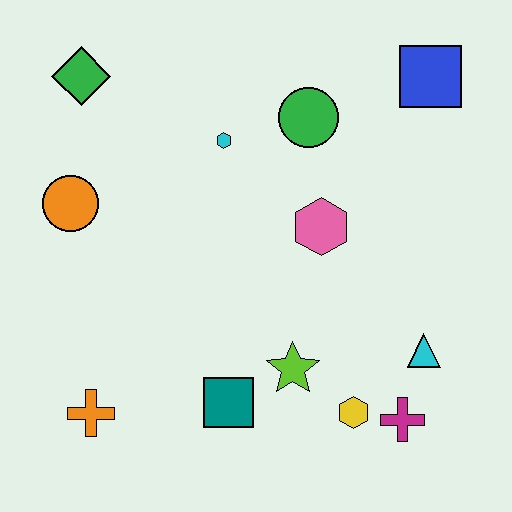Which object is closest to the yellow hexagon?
The magenta cross is closest to the yellow hexagon.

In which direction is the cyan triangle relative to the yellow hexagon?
The cyan triangle is to the right of the yellow hexagon.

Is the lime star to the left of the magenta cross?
Yes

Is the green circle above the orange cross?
Yes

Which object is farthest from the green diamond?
The magenta cross is farthest from the green diamond.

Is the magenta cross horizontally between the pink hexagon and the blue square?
Yes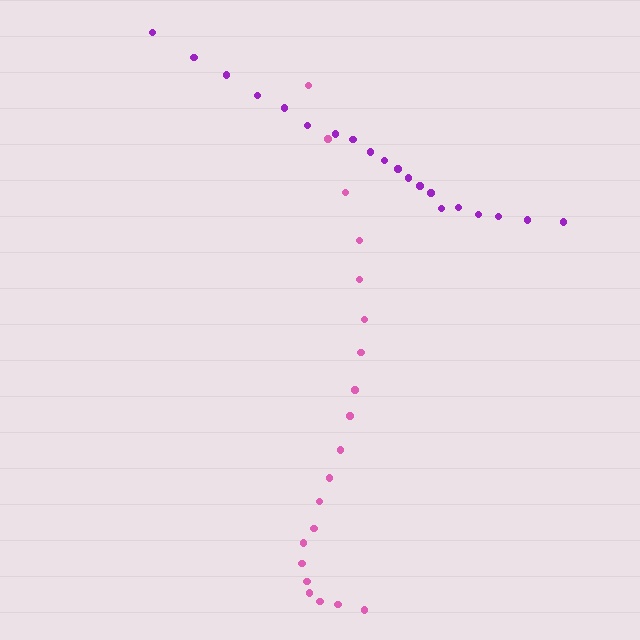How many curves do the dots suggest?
There are 2 distinct paths.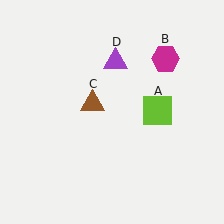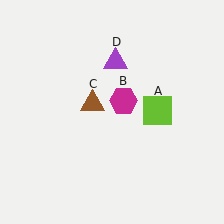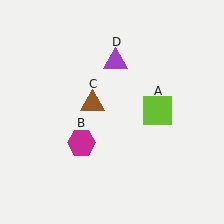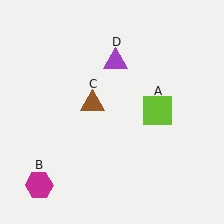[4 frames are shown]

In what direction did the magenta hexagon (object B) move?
The magenta hexagon (object B) moved down and to the left.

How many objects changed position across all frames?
1 object changed position: magenta hexagon (object B).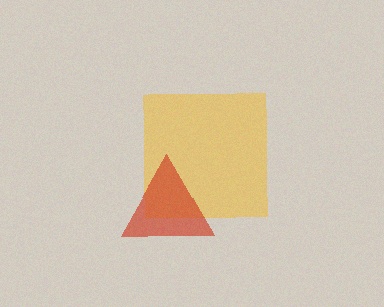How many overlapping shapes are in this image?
There are 2 overlapping shapes in the image.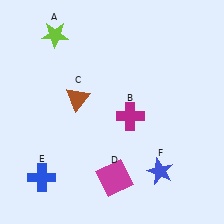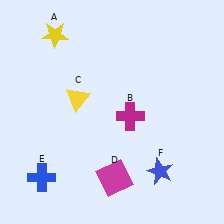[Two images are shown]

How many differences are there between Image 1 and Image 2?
There are 2 differences between the two images.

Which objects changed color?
A changed from lime to yellow. C changed from brown to yellow.